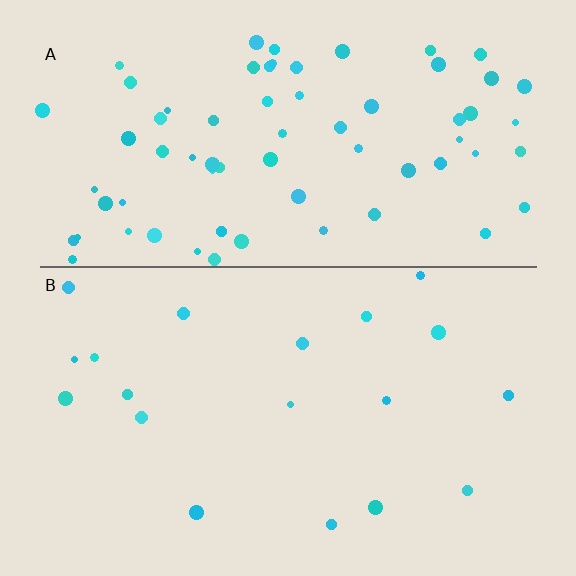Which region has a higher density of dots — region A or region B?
A (the top).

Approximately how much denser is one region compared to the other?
Approximately 3.7× — region A over region B.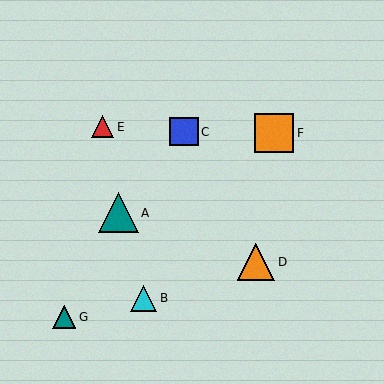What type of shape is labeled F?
Shape F is an orange square.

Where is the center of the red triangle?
The center of the red triangle is at (103, 127).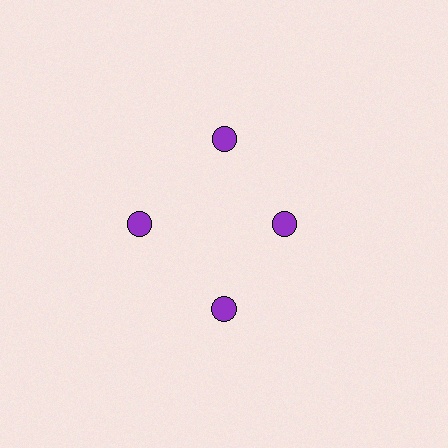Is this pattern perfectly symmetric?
No. The 4 purple circles are arranged in a ring, but one element near the 3 o'clock position is pulled inward toward the center, breaking the 4-fold rotational symmetry.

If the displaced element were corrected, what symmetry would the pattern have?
It would have 4-fold rotational symmetry — the pattern would map onto itself every 90 degrees.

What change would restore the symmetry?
The symmetry would be restored by moving it outward, back onto the ring so that all 4 circles sit at equal angles and equal distance from the center.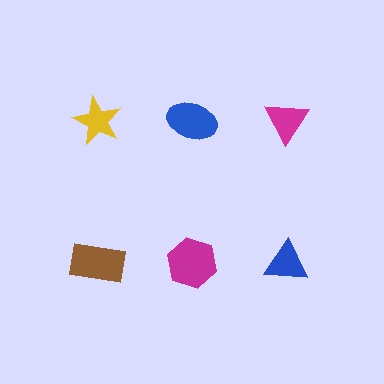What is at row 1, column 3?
A magenta triangle.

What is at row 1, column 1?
A yellow star.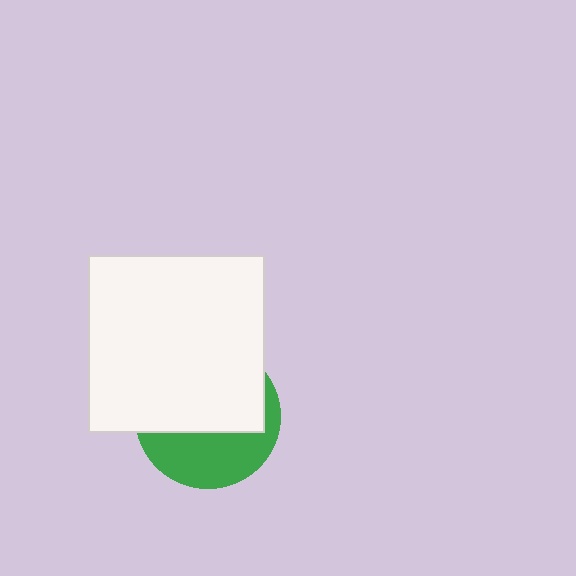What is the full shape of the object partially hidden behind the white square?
The partially hidden object is a green circle.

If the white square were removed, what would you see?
You would see the complete green circle.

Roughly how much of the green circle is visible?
A small part of it is visible (roughly 40%).